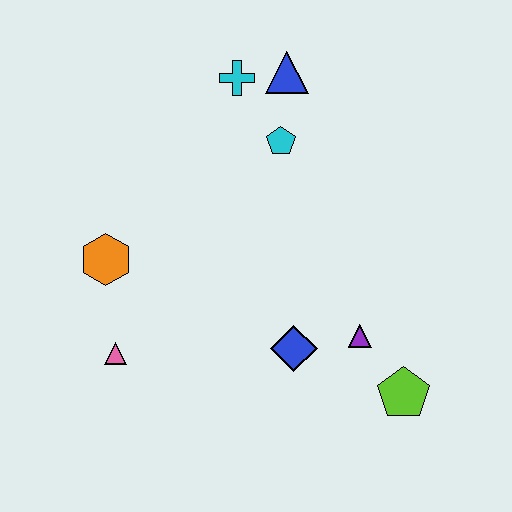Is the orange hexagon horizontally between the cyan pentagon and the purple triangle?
No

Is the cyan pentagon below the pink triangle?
No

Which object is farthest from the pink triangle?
The blue triangle is farthest from the pink triangle.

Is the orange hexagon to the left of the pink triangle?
Yes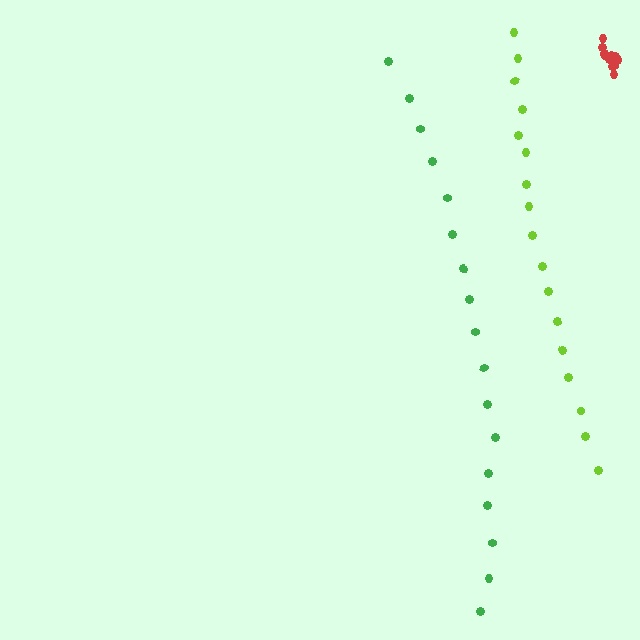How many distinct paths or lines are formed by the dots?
There are 3 distinct paths.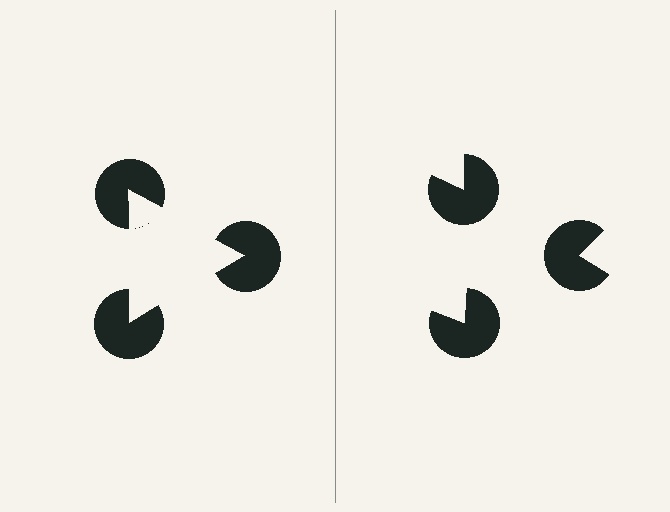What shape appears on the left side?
An illusory triangle.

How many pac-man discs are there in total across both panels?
6 — 3 on each side.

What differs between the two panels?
The pac-man discs are positioned identically on both sides; only the wedge orientations differ. On the left they align to a triangle; on the right they are misaligned.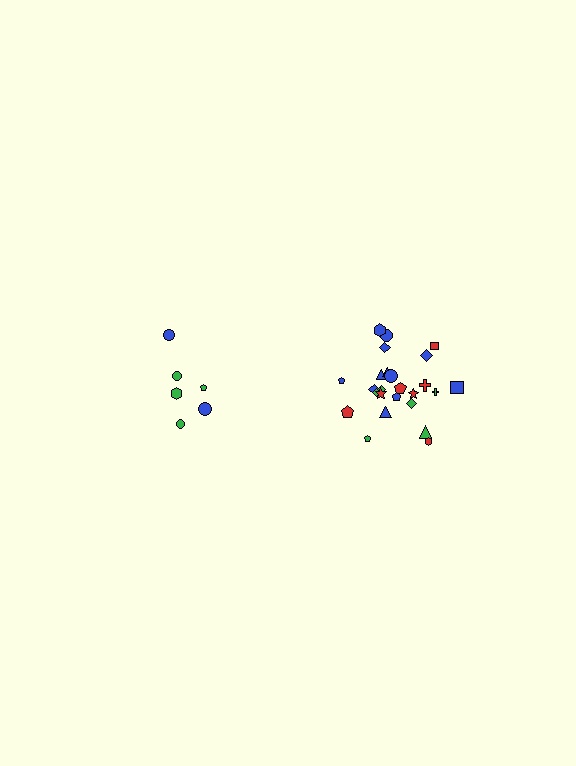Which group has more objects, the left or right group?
The right group.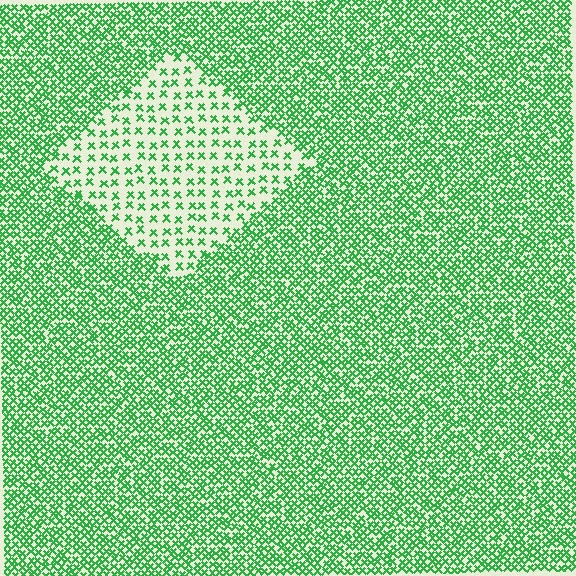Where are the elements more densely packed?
The elements are more densely packed outside the diamond boundary.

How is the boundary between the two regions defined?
The boundary is defined by a change in element density (approximately 2.7x ratio). All elements are the same color, size, and shape.